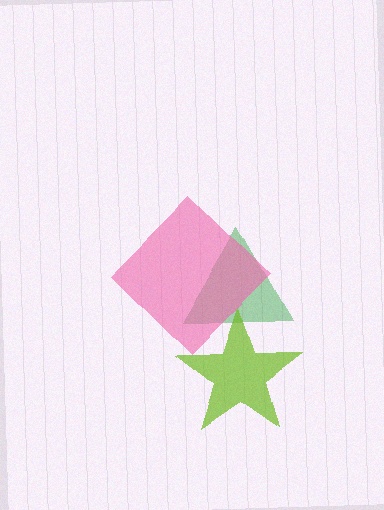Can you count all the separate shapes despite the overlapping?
Yes, there are 3 separate shapes.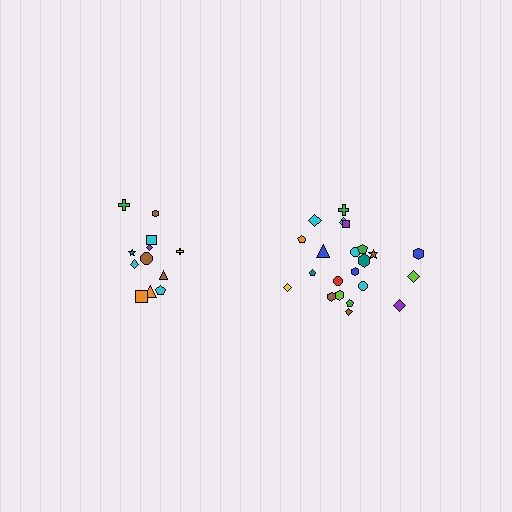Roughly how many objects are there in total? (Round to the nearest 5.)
Roughly 35 objects in total.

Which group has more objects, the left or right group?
The right group.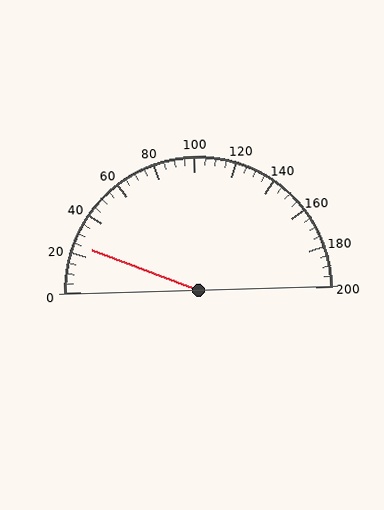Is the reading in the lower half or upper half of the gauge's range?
The reading is in the lower half of the range (0 to 200).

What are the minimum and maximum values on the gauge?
The gauge ranges from 0 to 200.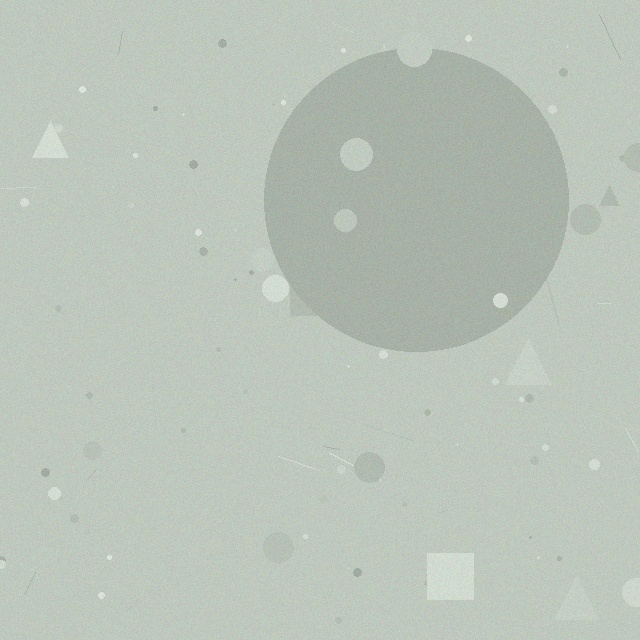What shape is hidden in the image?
A circle is hidden in the image.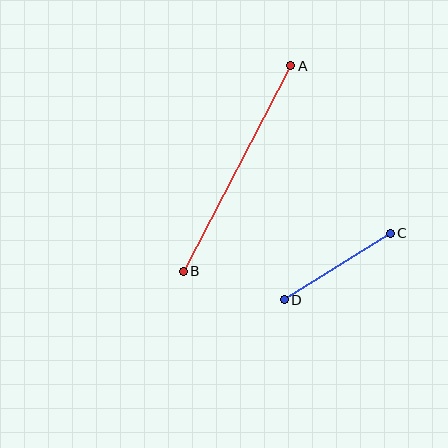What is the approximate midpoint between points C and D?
The midpoint is at approximately (337, 267) pixels.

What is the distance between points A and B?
The distance is approximately 232 pixels.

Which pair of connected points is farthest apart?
Points A and B are farthest apart.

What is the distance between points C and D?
The distance is approximately 125 pixels.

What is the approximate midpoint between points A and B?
The midpoint is at approximately (237, 168) pixels.